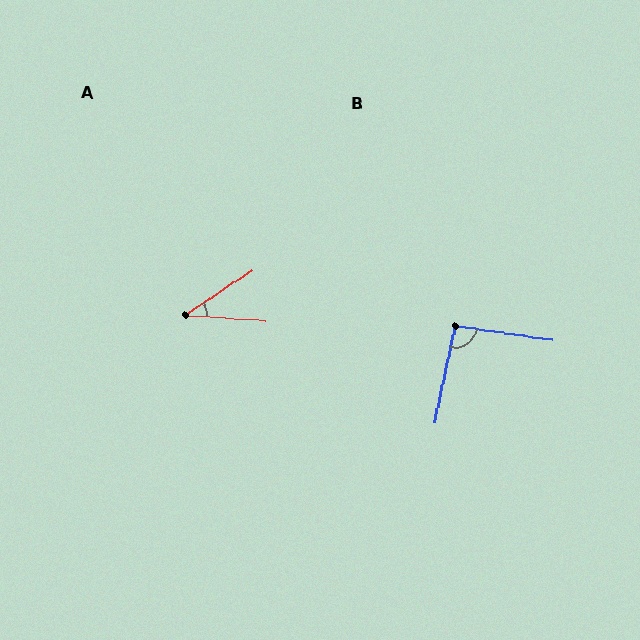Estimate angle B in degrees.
Approximately 94 degrees.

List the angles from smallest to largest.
A (38°), B (94°).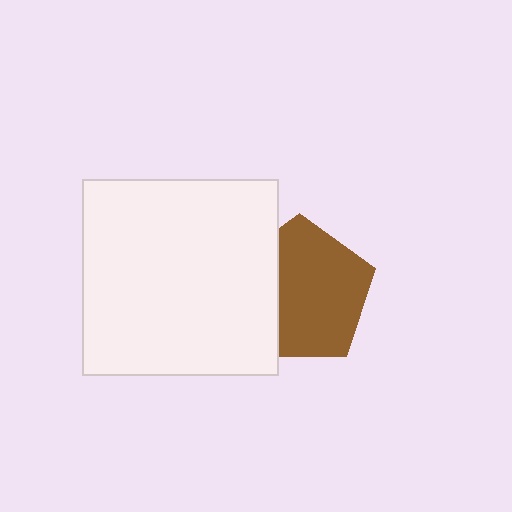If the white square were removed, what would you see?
You would see the complete brown pentagon.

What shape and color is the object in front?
The object in front is a white square.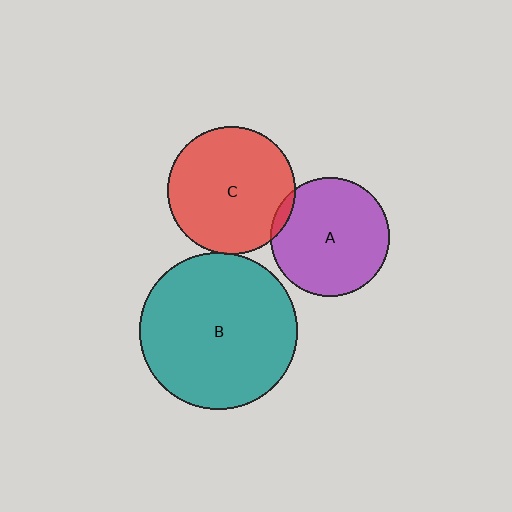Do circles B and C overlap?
Yes.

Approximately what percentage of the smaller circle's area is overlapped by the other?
Approximately 5%.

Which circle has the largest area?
Circle B (teal).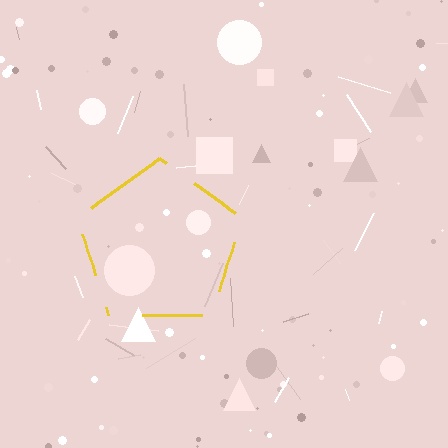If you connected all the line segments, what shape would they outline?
They would outline a pentagon.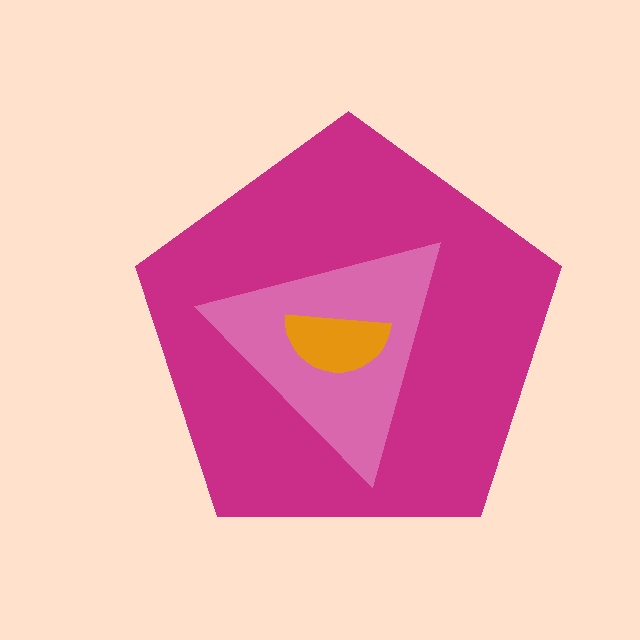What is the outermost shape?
The magenta pentagon.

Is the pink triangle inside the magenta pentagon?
Yes.